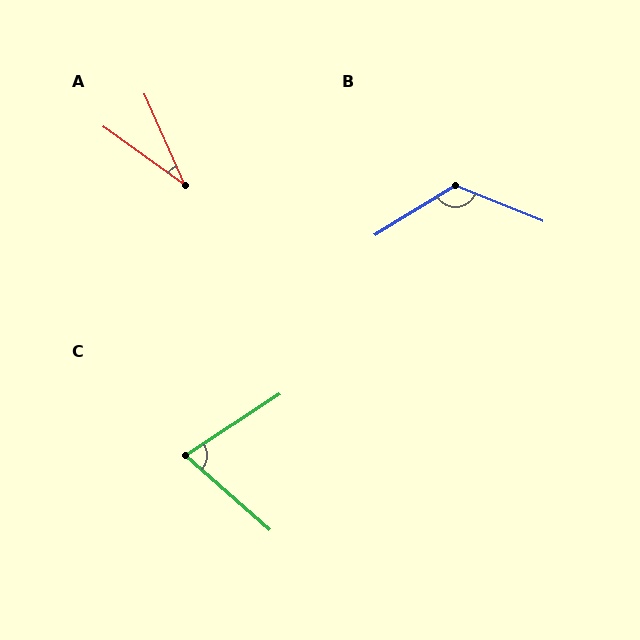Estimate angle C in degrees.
Approximately 74 degrees.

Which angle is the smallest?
A, at approximately 31 degrees.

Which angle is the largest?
B, at approximately 126 degrees.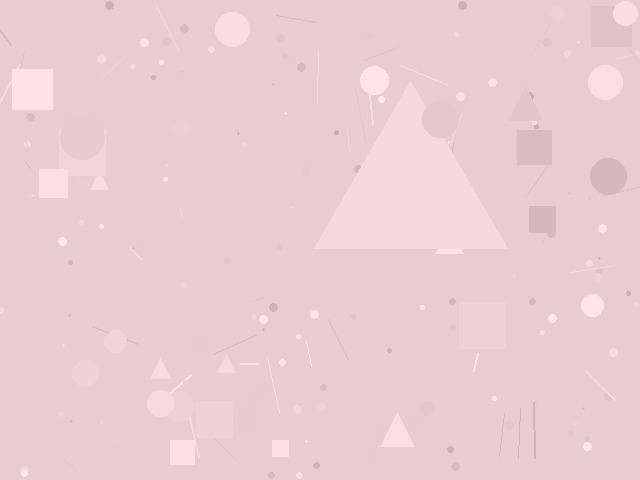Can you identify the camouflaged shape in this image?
The camouflaged shape is a triangle.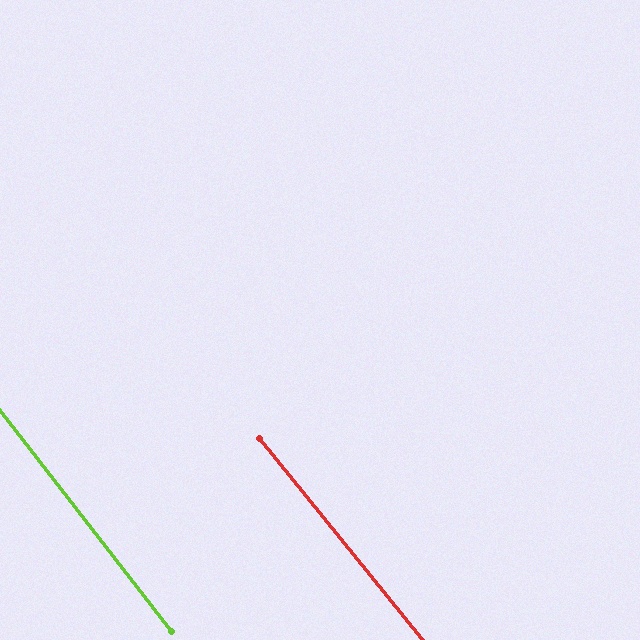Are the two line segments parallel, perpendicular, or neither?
Parallel — their directions differ by only 1.1°.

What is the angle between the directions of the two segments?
Approximately 1 degree.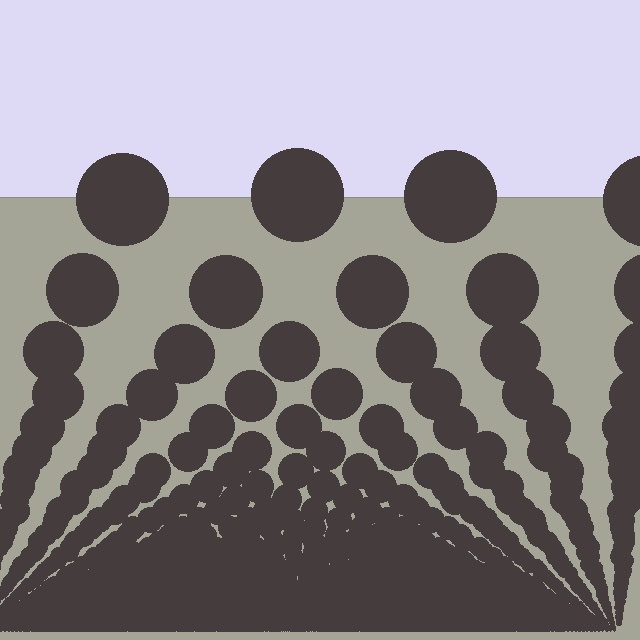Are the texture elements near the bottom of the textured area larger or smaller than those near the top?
Smaller. The gradient is inverted — elements near the bottom are smaller and denser.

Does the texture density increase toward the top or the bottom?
Density increases toward the bottom.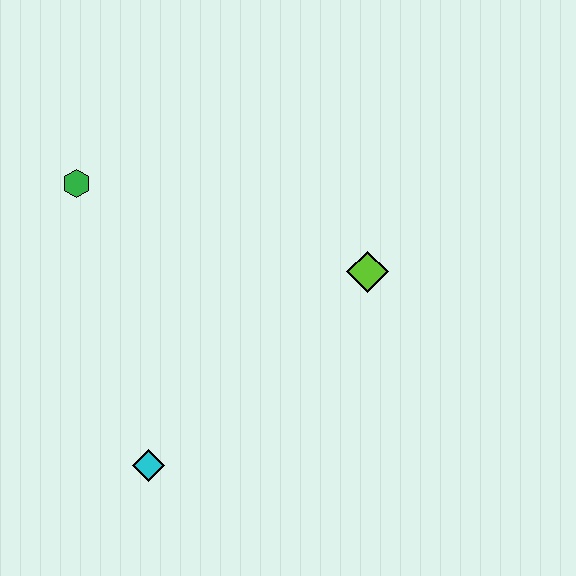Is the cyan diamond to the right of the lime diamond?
No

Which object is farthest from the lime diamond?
The green hexagon is farthest from the lime diamond.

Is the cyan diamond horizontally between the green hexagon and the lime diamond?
Yes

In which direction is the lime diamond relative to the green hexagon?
The lime diamond is to the right of the green hexagon.